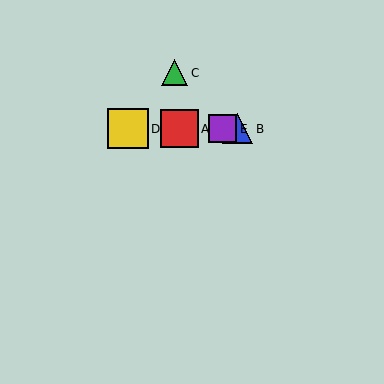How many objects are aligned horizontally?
4 objects (A, B, D, E) are aligned horizontally.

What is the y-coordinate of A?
Object A is at y≈129.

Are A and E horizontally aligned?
Yes, both are at y≈129.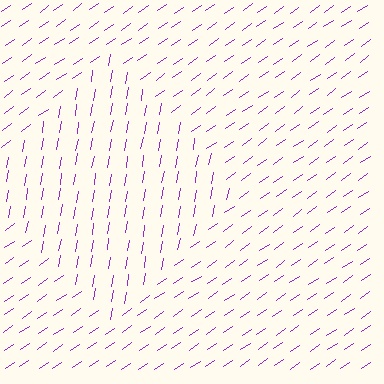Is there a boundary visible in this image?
Yes, there is a texture boundary formed by a change in line orientation.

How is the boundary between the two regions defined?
The boundary is defined purely by a change in line orientation (approximately 45 degrees difference). All lines are the same color and thickness.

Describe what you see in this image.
The image is filled with small purple line segments. A diamond region in the image has lines oriented differently from the surrounding lines, creating a visible texture boundary.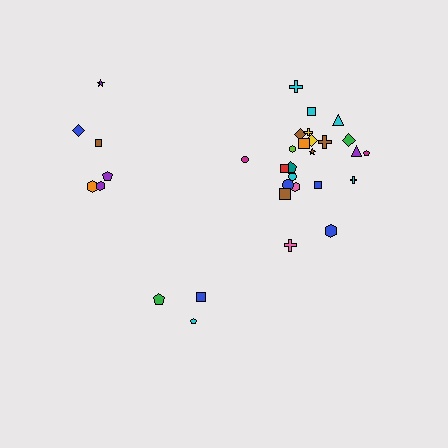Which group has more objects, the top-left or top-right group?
The top-right group.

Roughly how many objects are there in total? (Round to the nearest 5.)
Roughly 35 objects in total.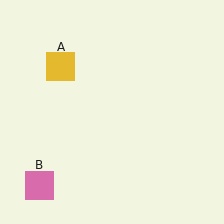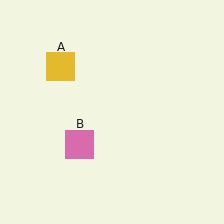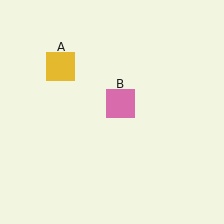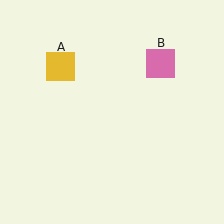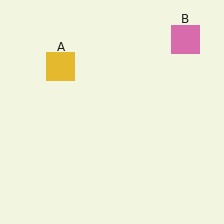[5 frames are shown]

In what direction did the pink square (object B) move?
The pink square (object B) moved up and to the right.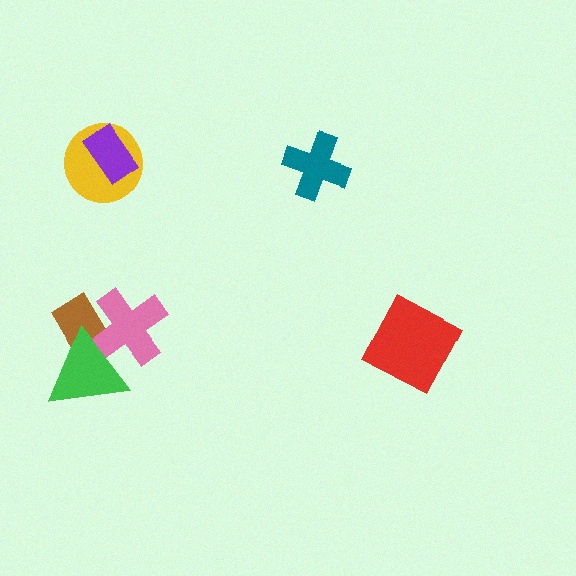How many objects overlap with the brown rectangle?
2 objects overlap with the brown rectangle.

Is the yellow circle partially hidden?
Yes, it is partially covered by another shape.